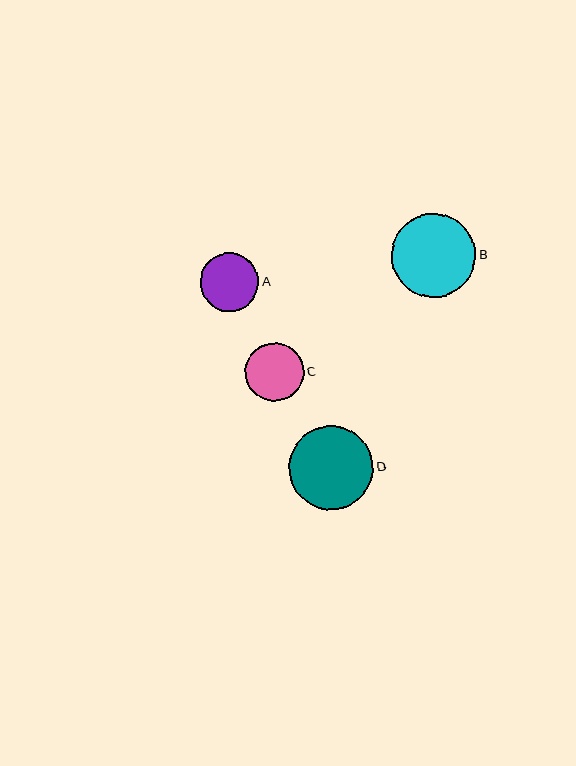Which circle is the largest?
Circle B is the largest with a size of approximately 84 pixels.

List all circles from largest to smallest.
From largest to smallest: B, D, C, A.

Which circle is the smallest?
Circle A is the smallest with a size of approximately 59 pixels.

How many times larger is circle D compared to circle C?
Circle D is approximately 1.4 times the size of circle C.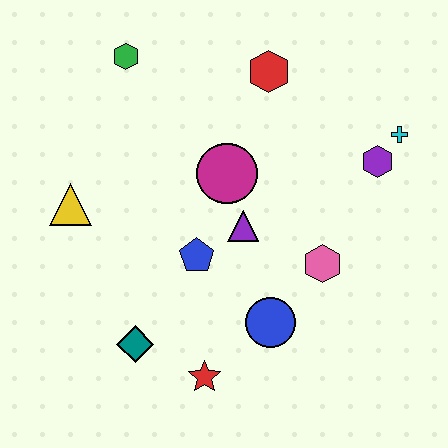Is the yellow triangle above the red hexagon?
No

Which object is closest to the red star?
The teal diamond is closest to the red star.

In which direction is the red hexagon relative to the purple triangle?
The red hexagon is above the purple triangle.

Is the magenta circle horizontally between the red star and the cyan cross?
Yes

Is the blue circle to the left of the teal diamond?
No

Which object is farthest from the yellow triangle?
The cyan cross is farthest from the yellow triangle.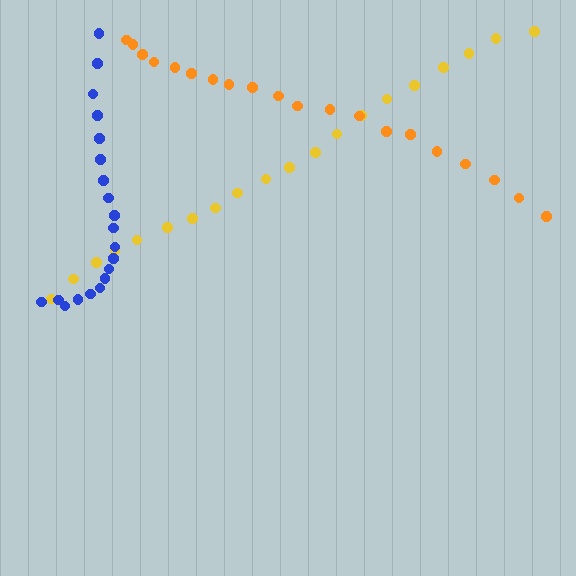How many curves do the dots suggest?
There are 3 distinct paths.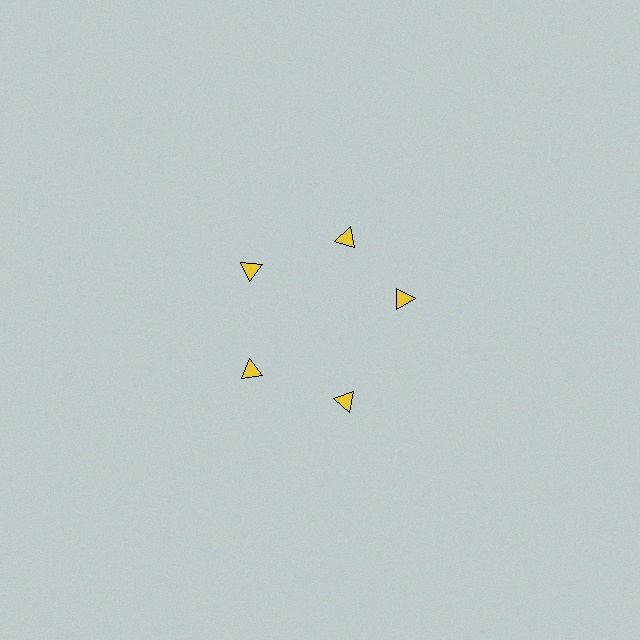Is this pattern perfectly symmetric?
No. The 5 yellow triangles are arranged in a ring, but one element near the 3 o'clock position is rotated out of alignment along the ring, breaking the 5-fold rotational symmetry.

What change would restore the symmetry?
The symmetry would be restored by rotating it back into even spacing with its neighbors so that all 5 triangles sit at equal angles and equal distance from the center.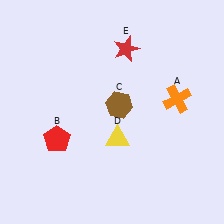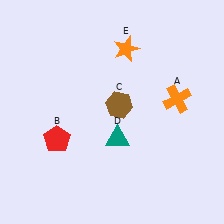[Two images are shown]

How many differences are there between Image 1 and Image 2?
There are 2 differences between the two images.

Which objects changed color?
D changed from yellow to teal. E changed from red to orange.